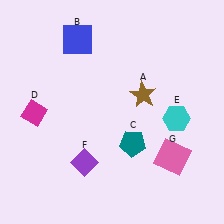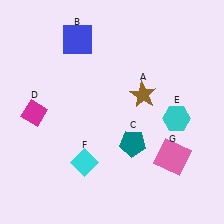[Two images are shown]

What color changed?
The diamond (F) changed from purple in Image 1 to cyan in Image 2.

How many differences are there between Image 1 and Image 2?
There is 1 difference between the two images.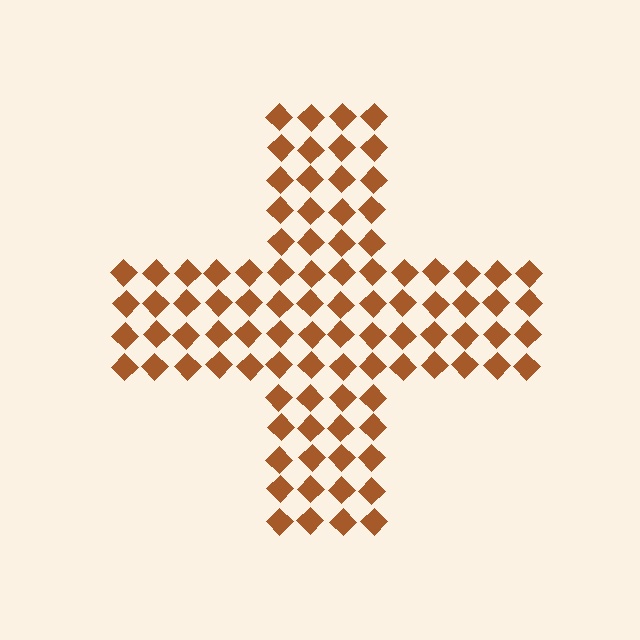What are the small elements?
The small elements are diamonds.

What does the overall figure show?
The overall figure shows a cross.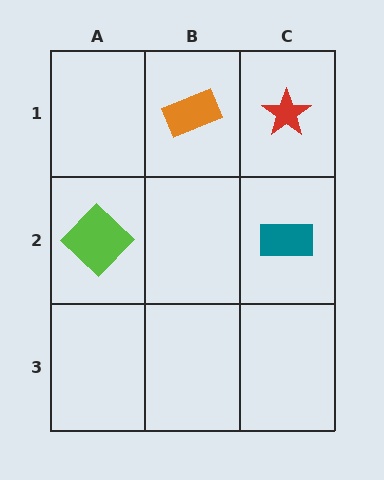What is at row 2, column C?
A teal rectangle.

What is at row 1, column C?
A red star.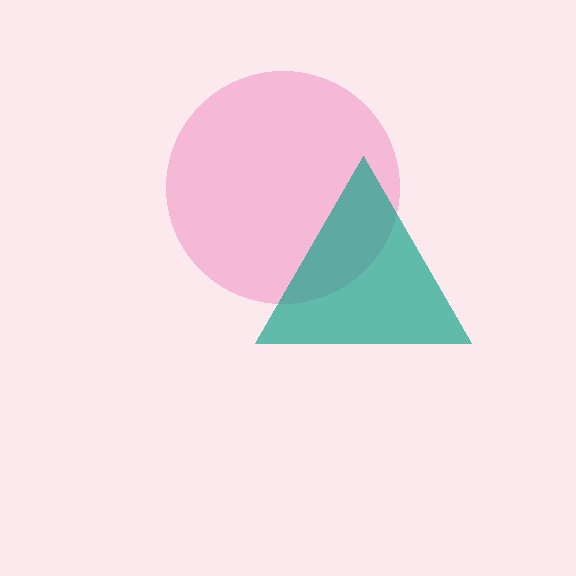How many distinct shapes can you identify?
There are 2 distinct shapes: a pink circle, a teal triangle.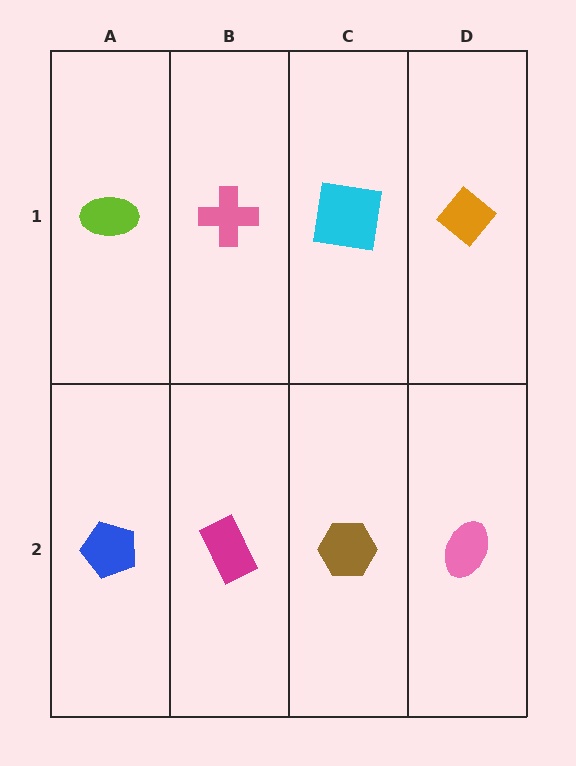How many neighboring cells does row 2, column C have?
3.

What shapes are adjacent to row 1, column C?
A brown hexagon (row 2, column C), a pink cross (row 1, column B), an orange diamond (row 1, column D).